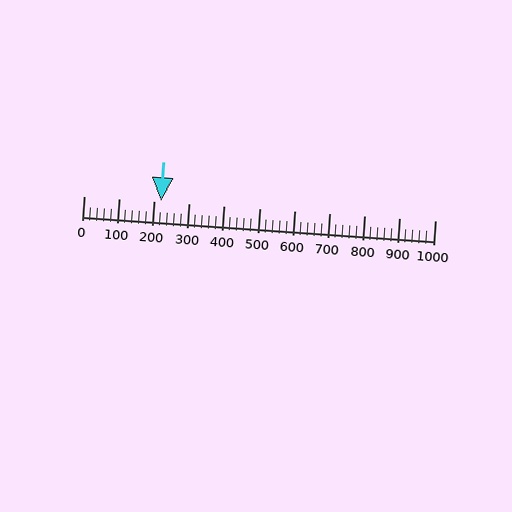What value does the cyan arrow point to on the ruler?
The cyan arrow points to approximately 220.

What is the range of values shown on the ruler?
The ruler shows values from 0 to 1000.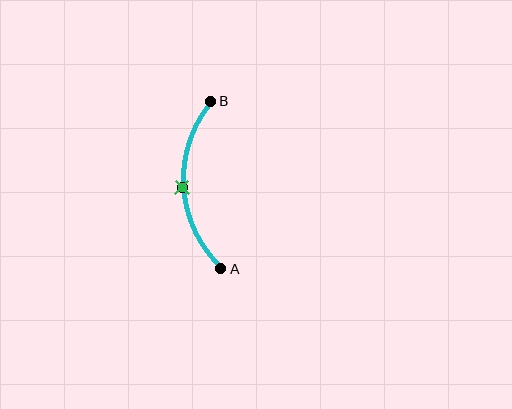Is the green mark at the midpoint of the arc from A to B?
Yes. The green mark lies on the arc at equal arc-length from both A and B — it is the arc midpoint.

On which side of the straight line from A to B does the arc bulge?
The arc bulges to the left of the straight line connecting A and B.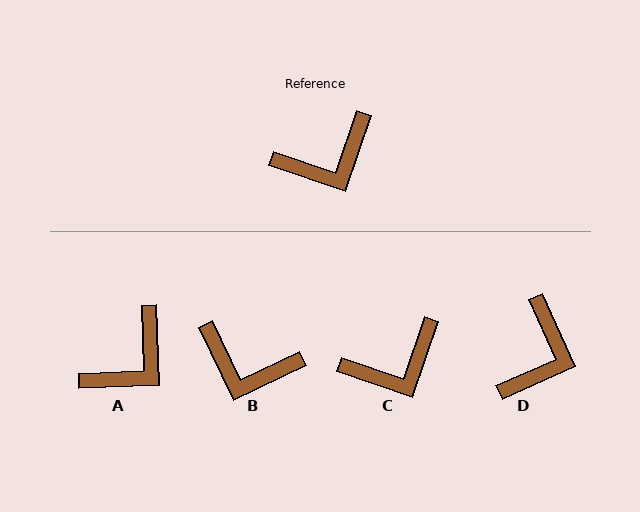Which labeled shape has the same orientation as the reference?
C.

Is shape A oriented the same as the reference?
No, it is off by about 21 degrees.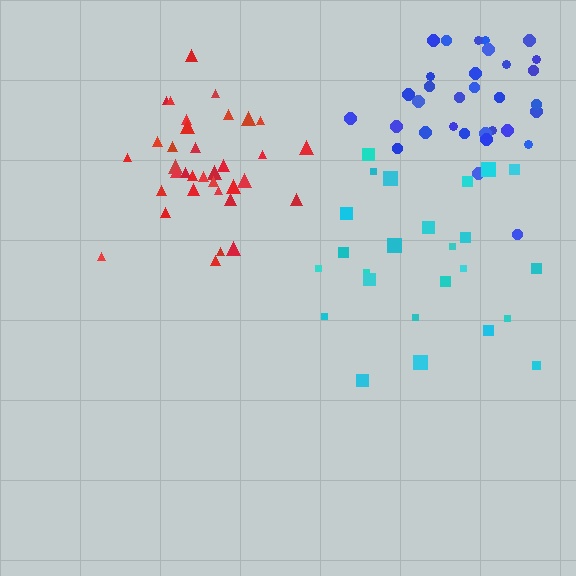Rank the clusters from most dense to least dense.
red, blue, cyan.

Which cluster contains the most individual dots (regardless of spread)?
Red (35).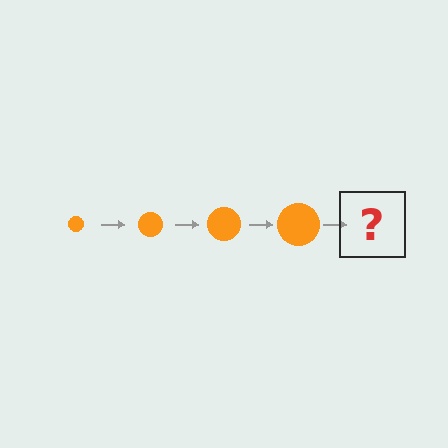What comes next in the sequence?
The next element should be an orange circle, larger than the previous one.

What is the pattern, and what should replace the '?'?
The pattern is that the circle gets progressively larger each step. The '?' should be an orange circle, larger than the previous one.